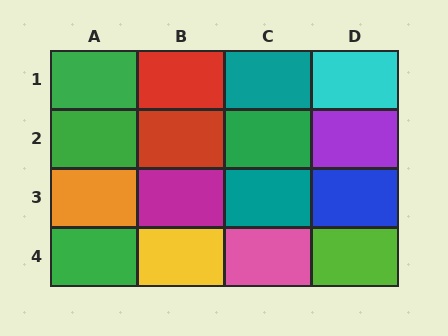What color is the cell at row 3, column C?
Teal.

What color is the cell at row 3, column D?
Blue.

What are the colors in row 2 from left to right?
Green, red, green, purple.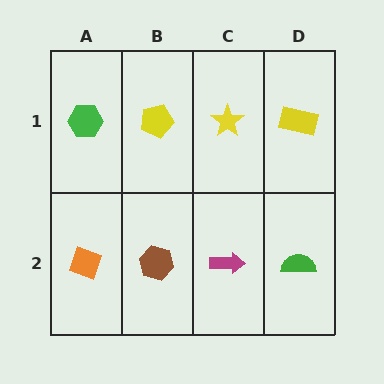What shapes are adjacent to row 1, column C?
A magenta arrow (row 2, column C), a yellow pentagon (row 1, column B), a yellow rectangle (row 1, column D).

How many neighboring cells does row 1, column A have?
2.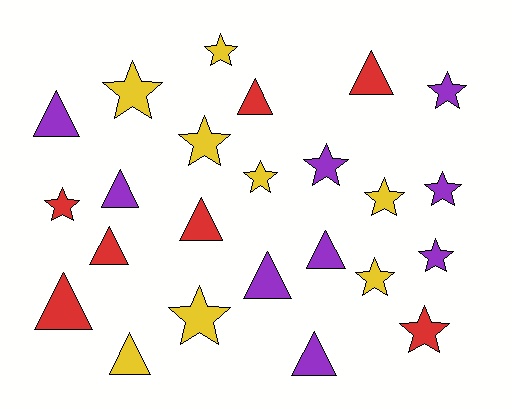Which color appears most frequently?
Purple, with 9 objects.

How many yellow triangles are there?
There is 1 yellow triangle.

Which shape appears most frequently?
Star, with 13 objects.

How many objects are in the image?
There are 24 objects.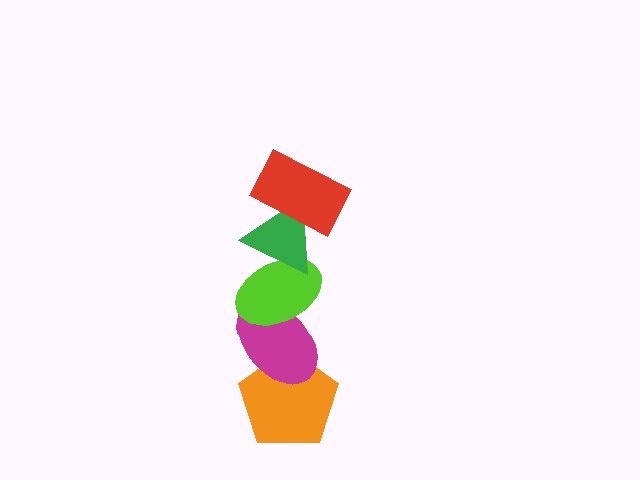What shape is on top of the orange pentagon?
The magenta ellipse is on top of the orange pentagon.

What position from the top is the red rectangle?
The red rectangle is 1st from the top.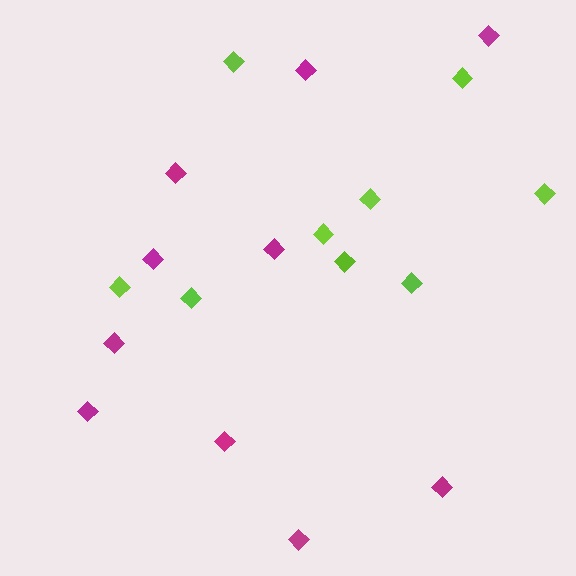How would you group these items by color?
There are 2 groups: one group of lime diamonds (9) and one group of magenta diamonds (10).